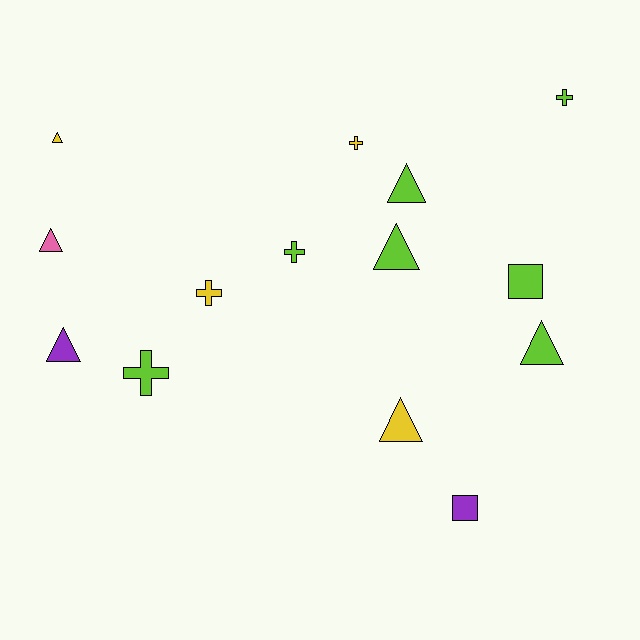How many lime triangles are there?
There are 3 lime triangles.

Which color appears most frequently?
Lime, with 7 objects.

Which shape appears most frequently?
Triangle, with 7 objects.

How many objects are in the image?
There are 14 objects.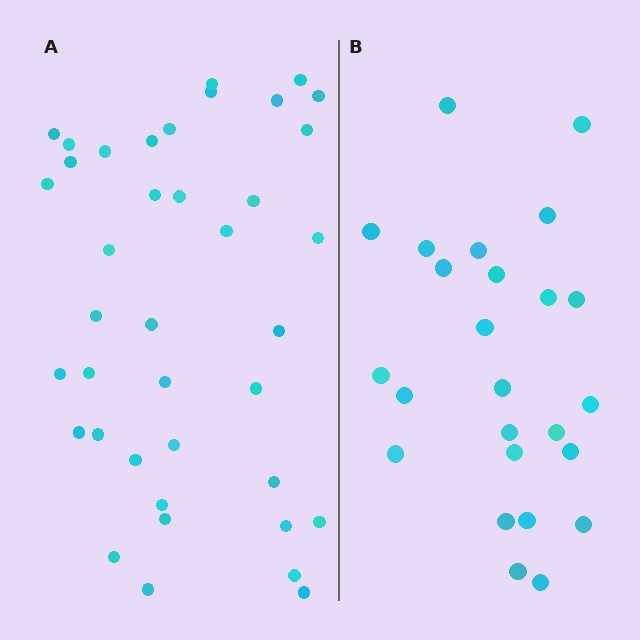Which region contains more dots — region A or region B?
Region A (the left region) has more dots.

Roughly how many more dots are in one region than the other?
Region A has approximately 15 more dots than region B.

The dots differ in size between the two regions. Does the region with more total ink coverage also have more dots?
No. Region B has more total ink coverage because its dots are larger, but region A actually contains more individual dots. Total area can be misleading — the number of items is what matters here.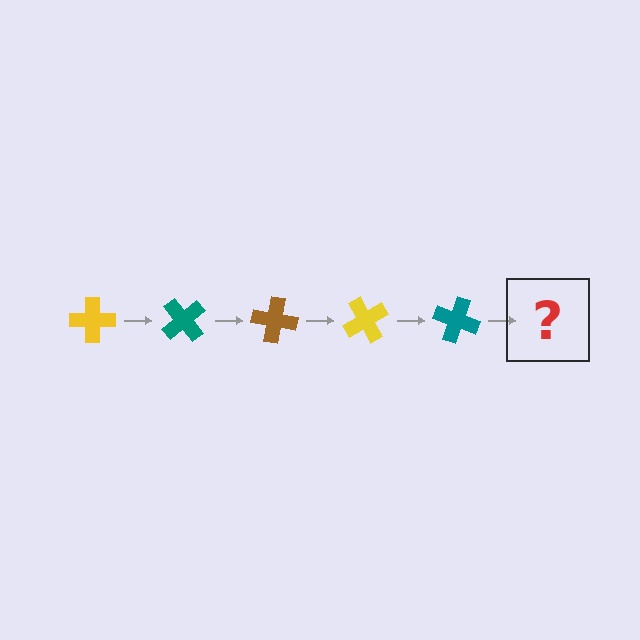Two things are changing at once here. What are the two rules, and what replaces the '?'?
The two rules are that it rotates 50 degrees each step and the color cycles through yellow, teal, and brown. The '?' should be a brown cross, rotated 250 degrees from the start.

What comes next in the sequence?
The next element should be a brown cross, rotated 250 degrees from the start.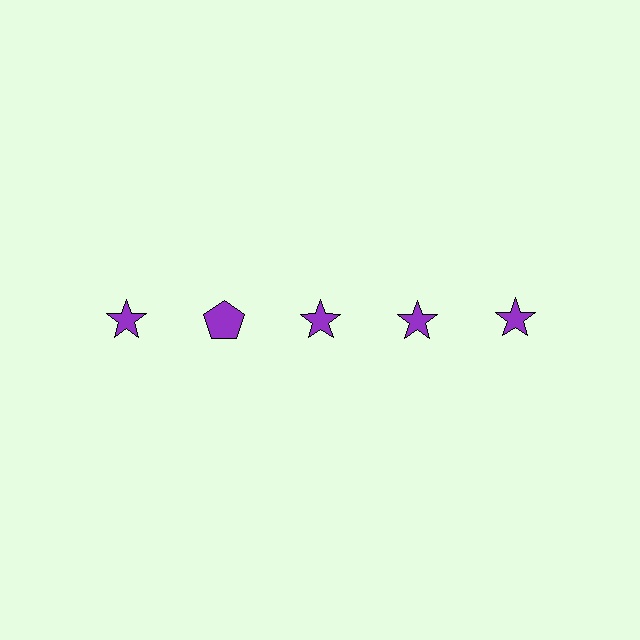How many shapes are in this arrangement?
There are 5 shapes arranged in a grid pattern.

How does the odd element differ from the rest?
It has a different shape: pentagon instead of star.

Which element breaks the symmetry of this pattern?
The purple pentagon in the top row, second from left column breaks the symmetry. All other shapes are purple stars.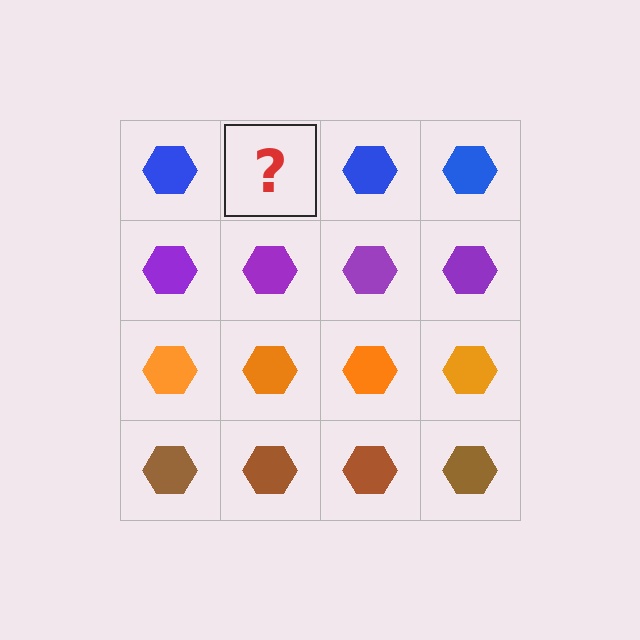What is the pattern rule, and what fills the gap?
The rule is that each row has a consistent color. The gap should be filled with a blue hexagon.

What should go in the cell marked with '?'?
The missing cell should contain a blue hexagon.